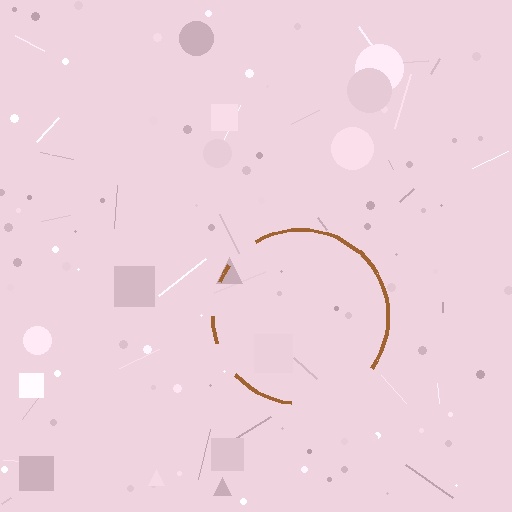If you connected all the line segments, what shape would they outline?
They would outline a circle.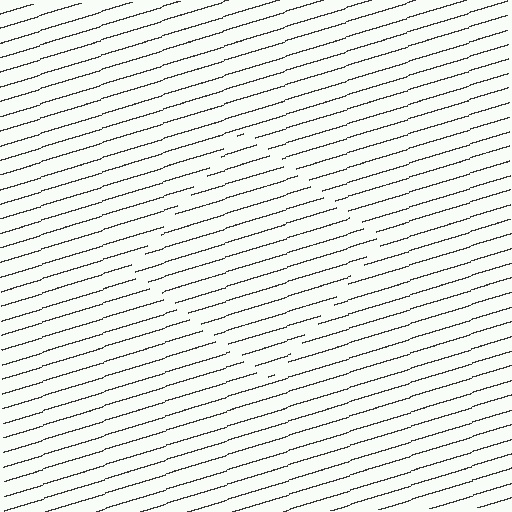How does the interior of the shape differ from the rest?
The interior of the shape contains the same grating, shifted by half a period — the contour is defined by the phase discontinuity where line-ends from the inner and outer gratings abut.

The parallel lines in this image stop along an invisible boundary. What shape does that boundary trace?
An illusory square. The interior of the shape contains the same grating, shifted by half a period — the contour is defined by the phase discontinuity where line-ends from the inner and outer gratings abut.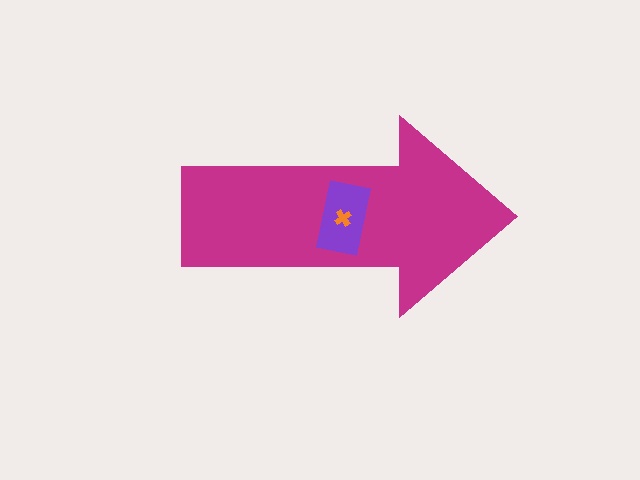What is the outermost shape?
The magenta arrow.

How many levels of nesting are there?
3.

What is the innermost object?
The orange cross.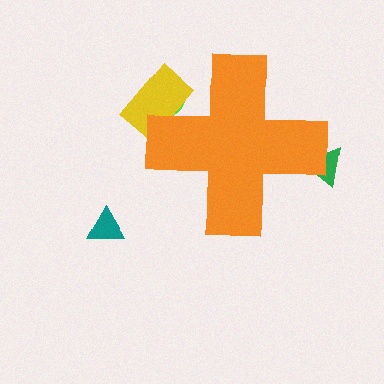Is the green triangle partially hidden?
Yes, the green triangle is partially hidden behind the orange cross.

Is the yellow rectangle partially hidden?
Yes, the yellow rectangle is partially hidden behind the orange cross.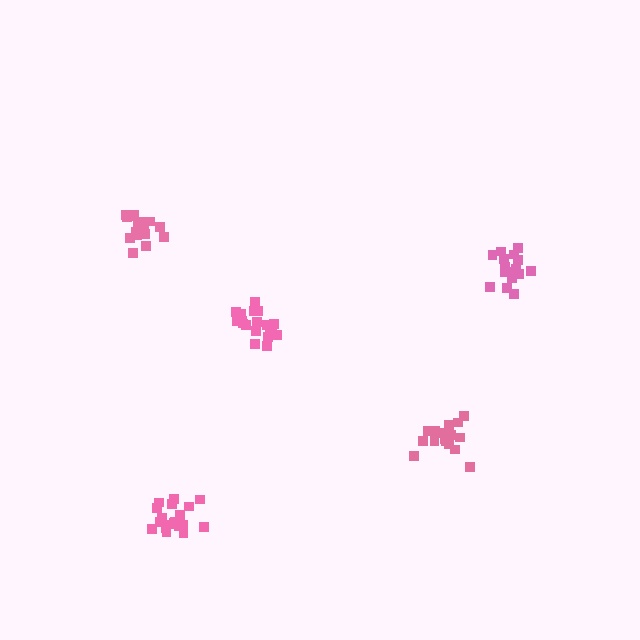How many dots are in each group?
Group 1: 16 dots, Group 2: 16 dots, Group 3: 19 dots, Group 4: 19 dots, Group 5: 17 dots (87 total).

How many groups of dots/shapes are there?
There are 5 groups.